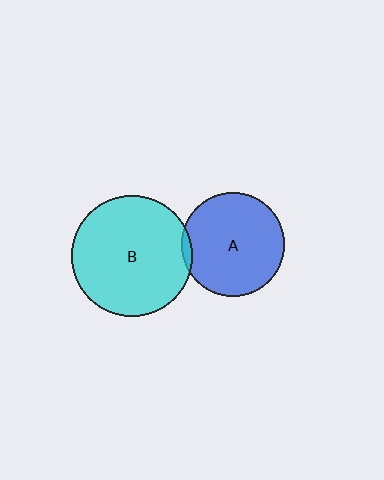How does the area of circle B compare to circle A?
Approximately 1.4 times.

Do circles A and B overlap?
Yes.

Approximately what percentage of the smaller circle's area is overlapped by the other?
Approximately 5%.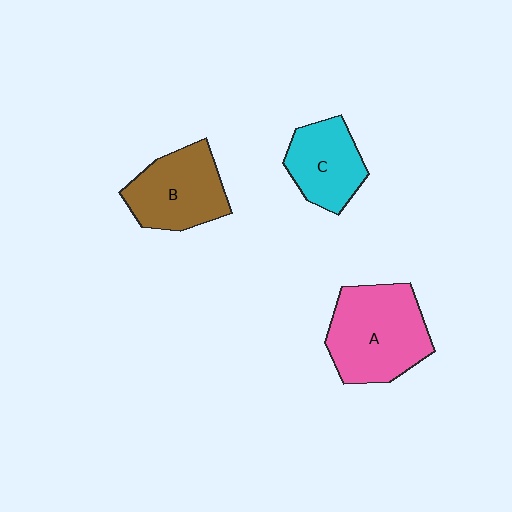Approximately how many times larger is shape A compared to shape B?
Approximately 1.3 times.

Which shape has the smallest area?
Shape C (cyan).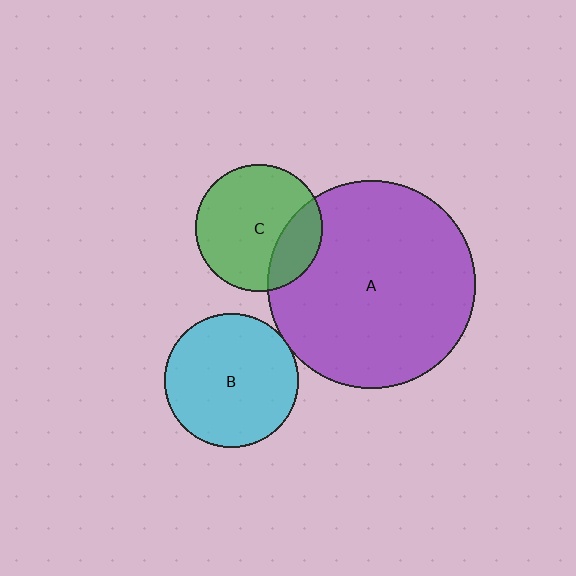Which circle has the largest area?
Circle A (purple).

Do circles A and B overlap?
Yes.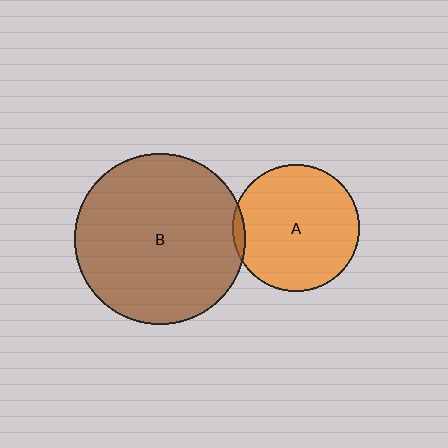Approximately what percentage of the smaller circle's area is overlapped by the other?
Approximately 5%.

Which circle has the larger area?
Circle B (brown).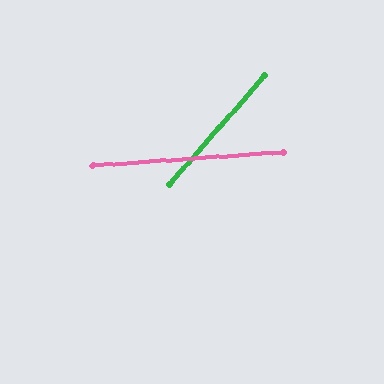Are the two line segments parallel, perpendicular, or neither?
Neither parallel nor perpendicular — they differ by about 44°.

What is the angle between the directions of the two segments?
Approximately 44 degrees.